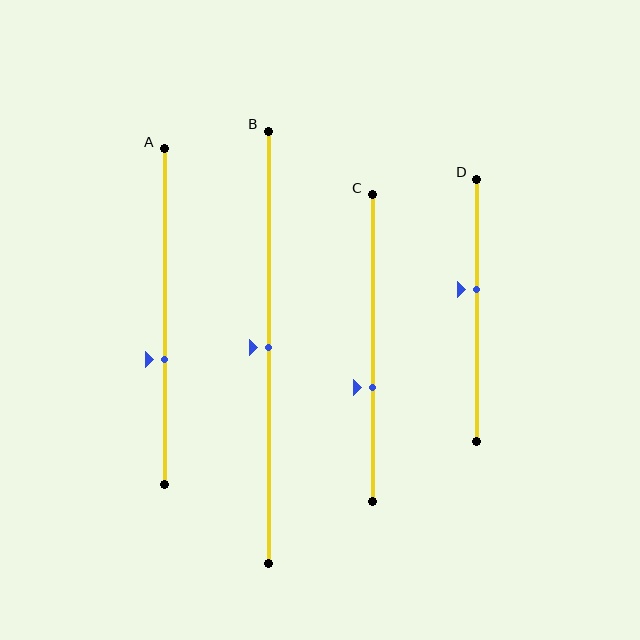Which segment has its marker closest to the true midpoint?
Segment B has its marker closest to the true midpoint.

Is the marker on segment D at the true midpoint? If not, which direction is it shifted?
No, the marker on segment D is shifted upward by about 8% of the segment length.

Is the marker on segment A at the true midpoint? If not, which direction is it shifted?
No, the marker on segment A is shifted downward by about 13% of the segment length.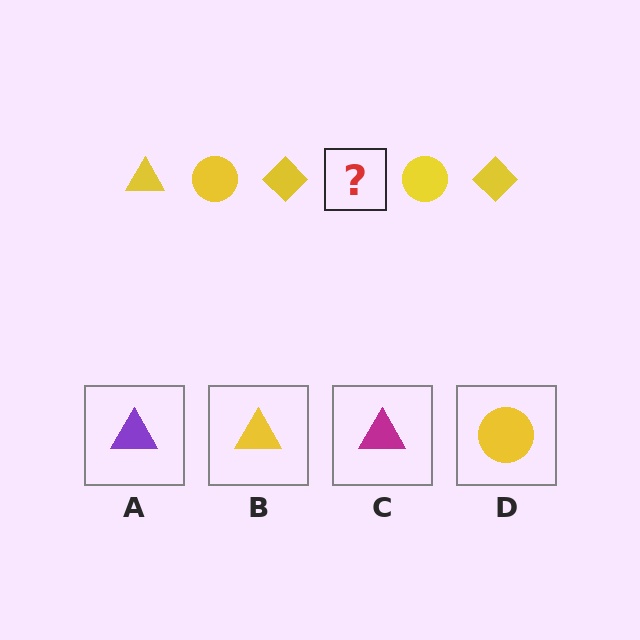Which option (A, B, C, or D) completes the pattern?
B.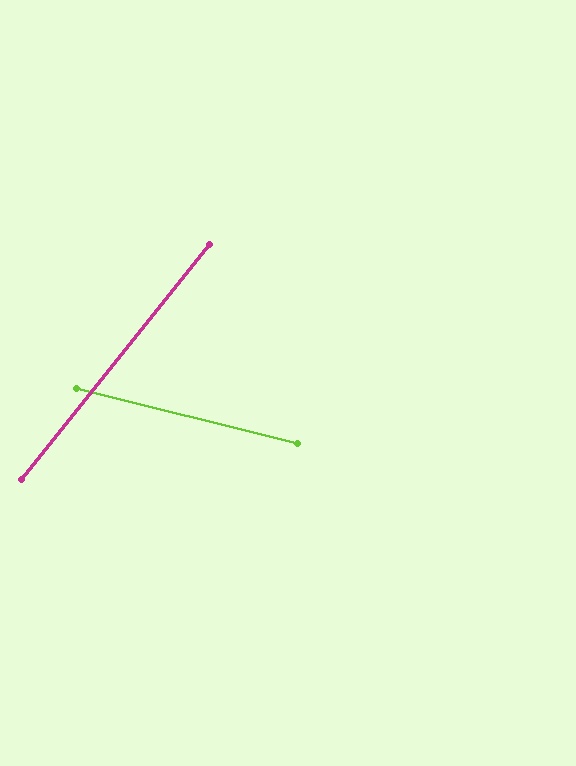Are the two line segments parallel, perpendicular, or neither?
Neither parallel nor perpendicular — they differ by about 65°.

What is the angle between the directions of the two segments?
Approximately 65 degrees.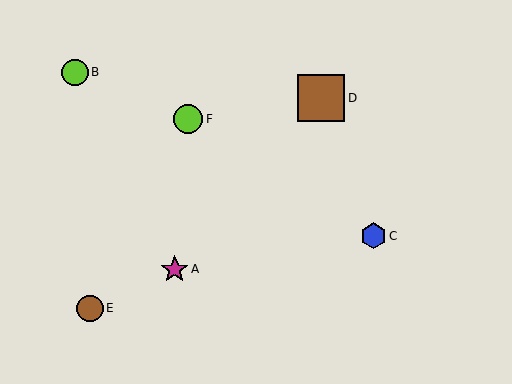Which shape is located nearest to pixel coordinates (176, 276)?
The magenta star (labeled A) at (175, 269) is nearest to that location.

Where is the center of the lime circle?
The center of the lime circle is at (75, 73).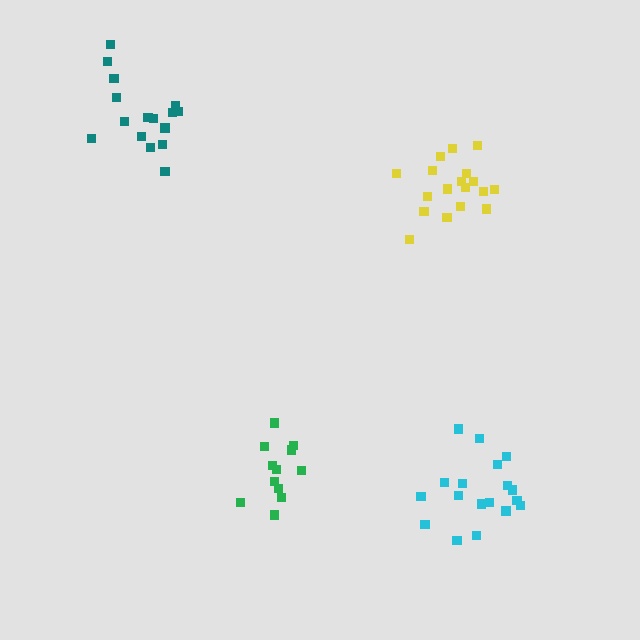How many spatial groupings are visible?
There are 4 spatial groupings.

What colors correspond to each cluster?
The clusters are colored: cyan, green, teal, yellow.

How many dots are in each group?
Group 1: 18 dots, Group 2: 12 dots, Group 3: 16 dots, Group 4: 18 dots (64 total).